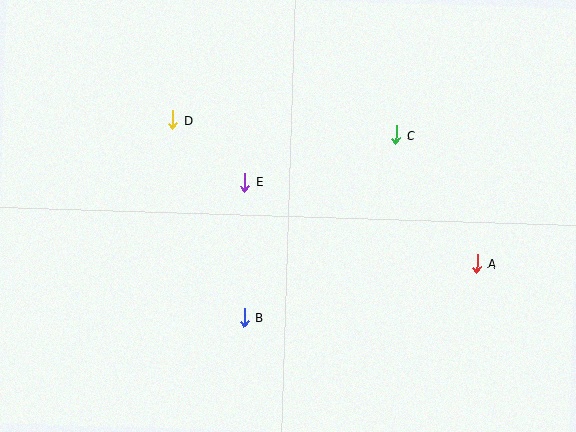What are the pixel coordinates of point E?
Point E is at (245, 182).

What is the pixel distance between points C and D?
The distance between C and D is 223 pixels.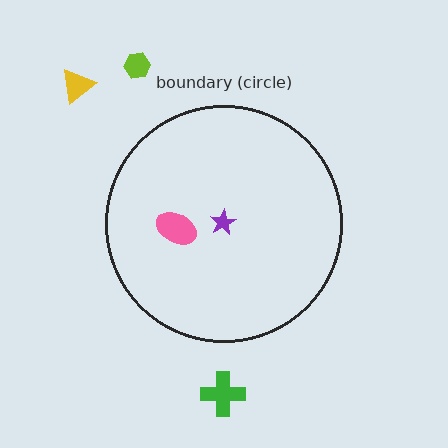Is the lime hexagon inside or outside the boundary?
Outside.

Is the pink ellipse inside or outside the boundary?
Inside.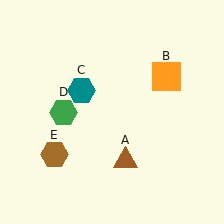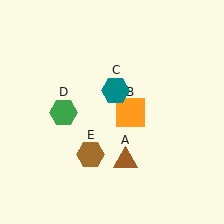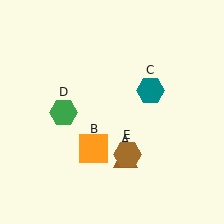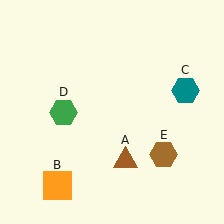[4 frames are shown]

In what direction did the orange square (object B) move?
The orange square (object B) moved down and to the left.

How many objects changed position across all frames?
3 objects changed position: orange square (object B), teal hexagon (object C), brown hexagon (object E).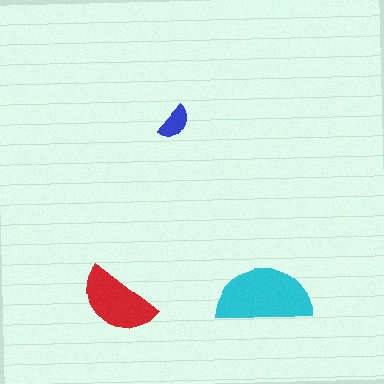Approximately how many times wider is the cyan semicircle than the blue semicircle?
About 2.5 times wider.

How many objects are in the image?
There are 3 objects in the image.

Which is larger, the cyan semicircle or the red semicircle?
The cyan one.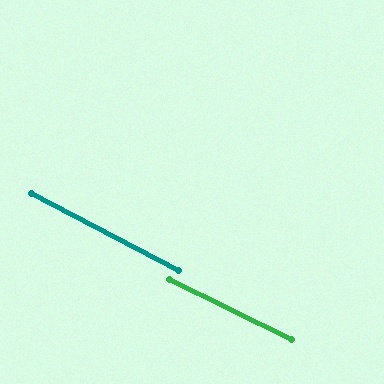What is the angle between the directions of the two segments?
Approximately 2 degrees.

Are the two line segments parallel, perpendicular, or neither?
Parallel — their directions differ by only 1.5°.